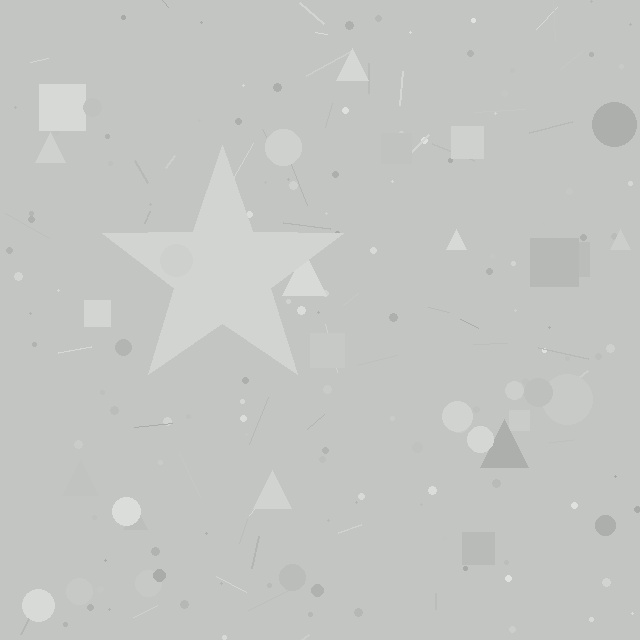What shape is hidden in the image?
A star is hidden in the image.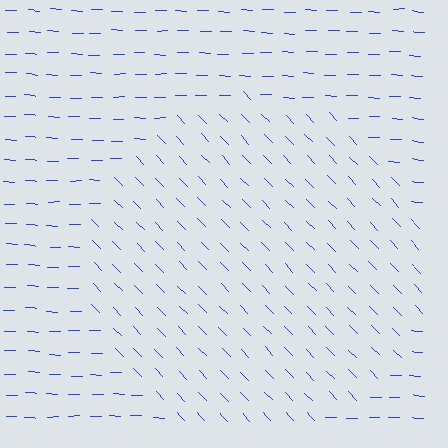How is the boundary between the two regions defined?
The boundary is defined purely by a change in line orientation (approximately 45 degrees difference). All lines are the same color and thickness.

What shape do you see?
I see a circle.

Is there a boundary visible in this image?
Yes, there is a texture boundary formed by a change in line orientation.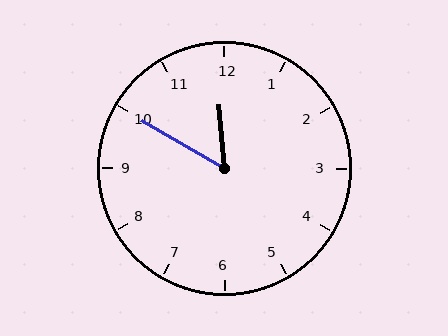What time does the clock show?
11:50.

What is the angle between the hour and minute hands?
Approximately 55 degrees.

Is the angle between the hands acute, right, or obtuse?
It is acute.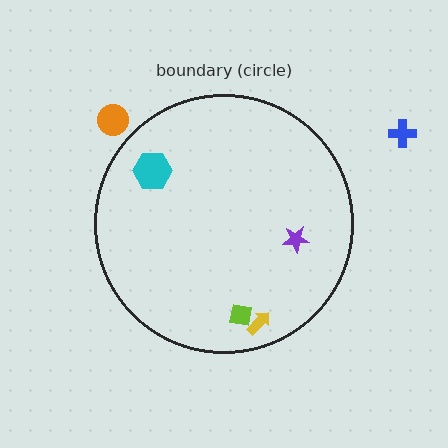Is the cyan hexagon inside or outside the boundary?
Inside.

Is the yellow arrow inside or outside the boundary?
Inside.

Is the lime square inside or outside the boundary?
Inside.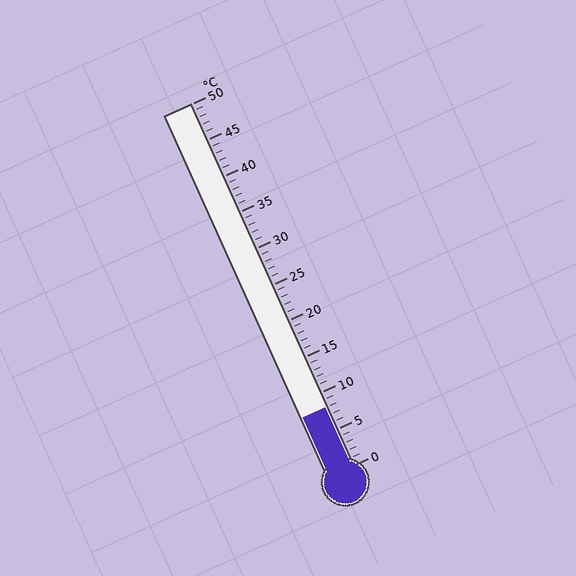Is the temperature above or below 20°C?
The temperature is below 20°C.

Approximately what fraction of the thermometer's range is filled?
The thermometer is filled to approximately 15% of its range.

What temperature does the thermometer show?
The thermometer shows approximately 8°C.